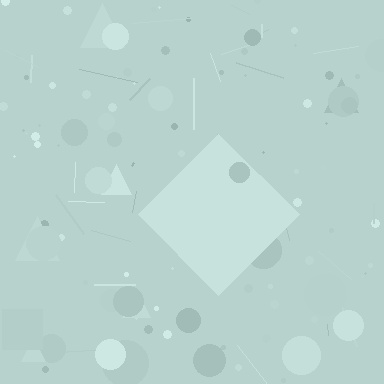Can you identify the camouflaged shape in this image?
The camouflaged shape is a diamond.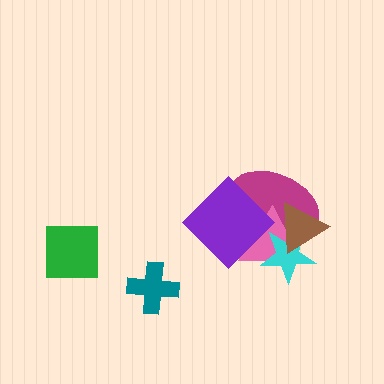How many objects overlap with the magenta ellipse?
4 objects overlap with the magenta ellipse.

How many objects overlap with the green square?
0 objects overlap with the green square.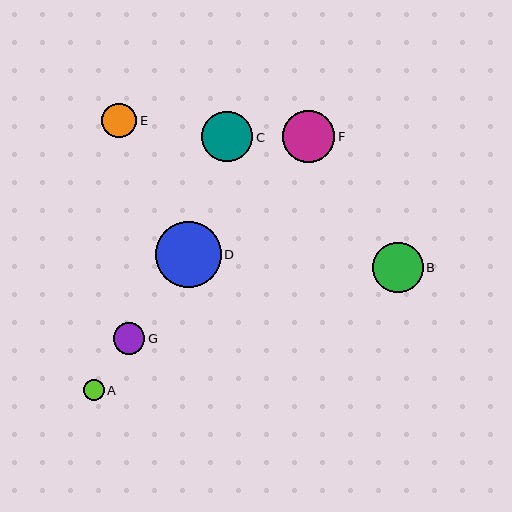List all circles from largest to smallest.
From largest to smallest: D, F, C, B, E, G, A.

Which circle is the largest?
Circle D is the largest with a size of approximately 66 pixels.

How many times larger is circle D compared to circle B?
Circle D is approximately 1.3 times the size of circle B.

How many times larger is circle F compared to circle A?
Circle F is approximately 2.5 times the size of circle A.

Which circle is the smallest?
Circle A is the smallest with a size of approximately 21 pixels.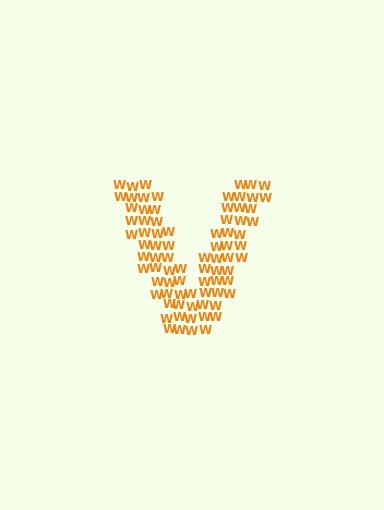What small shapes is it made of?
It is made of small letter W's.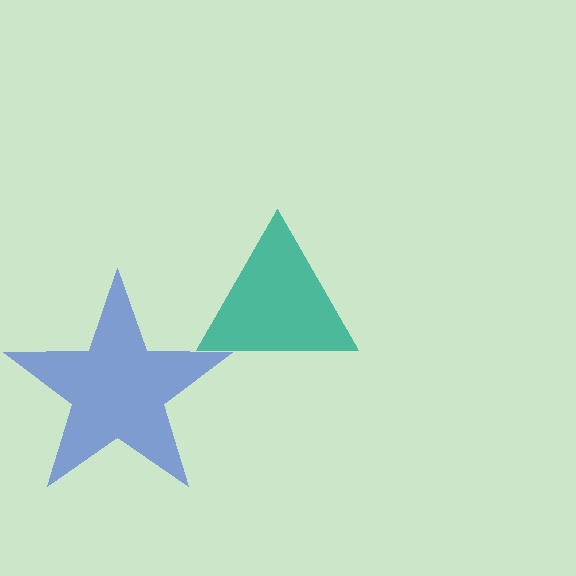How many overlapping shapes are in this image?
There are 2 overlapping shapes in the image.